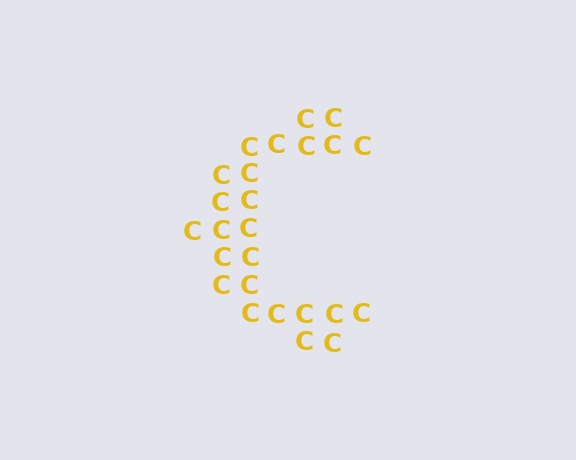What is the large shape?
The large shape is the letter C.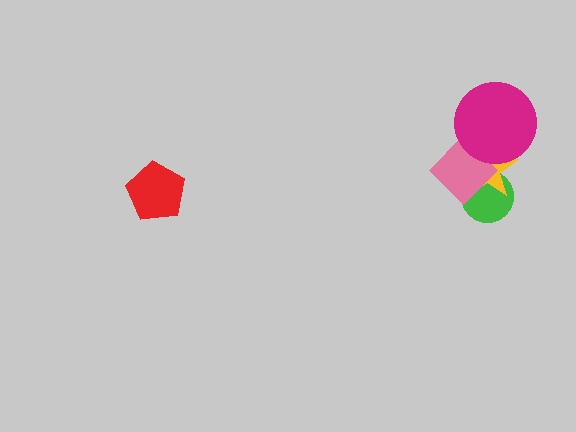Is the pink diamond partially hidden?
Yes, it is partially covered by another shape.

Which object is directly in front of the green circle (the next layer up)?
The yellow star is directly in front of the green circle.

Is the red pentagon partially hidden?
No, no other shape covers it.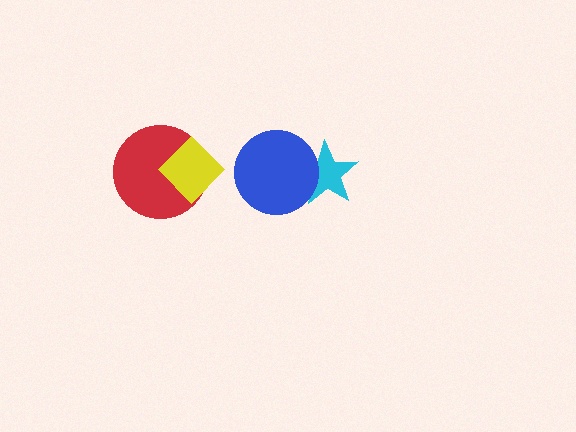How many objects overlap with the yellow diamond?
1 object overlaps with the yellow diamond.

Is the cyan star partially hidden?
Yes, it is partially covered by another shape.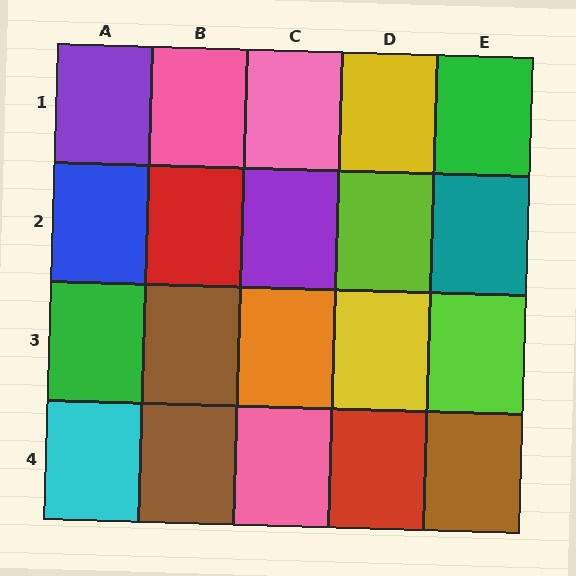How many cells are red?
2 cells are red.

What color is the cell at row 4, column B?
Brown.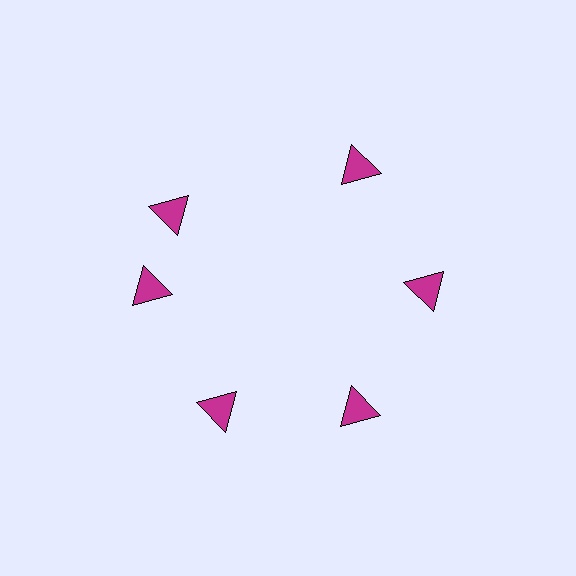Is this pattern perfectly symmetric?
No. The 6 magenta triangles are arranged in a ring, but one element near the 11 o'clock position is rotated out of alignment along the ring, breaking the 6-fold rotational symmetry.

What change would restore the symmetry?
The symmetry would be restored by rotating it back into even spacing with its neighbors so that all 6 triangles sit at equal angles and equal distance from the center.